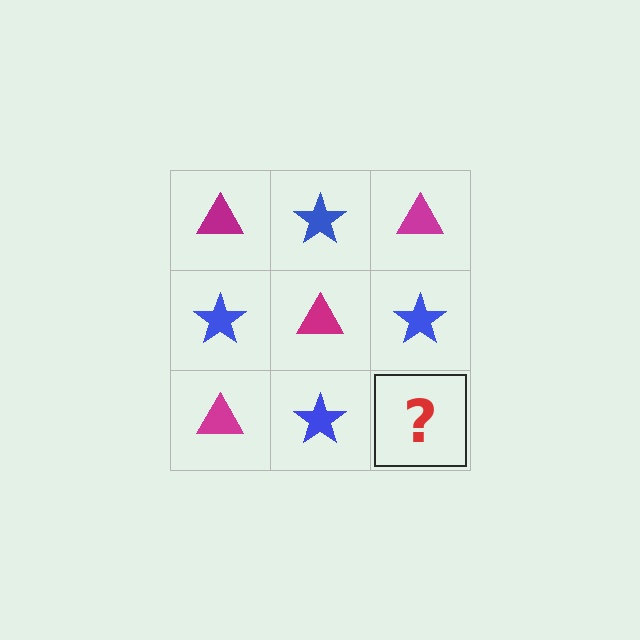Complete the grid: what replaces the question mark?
The question mark should be replaced with a magenta triangle.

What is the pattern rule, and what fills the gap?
The rule is that it alternates magenta triangle and blue star in a checkerboard pattern. The gap should be filled with a magenta triangle.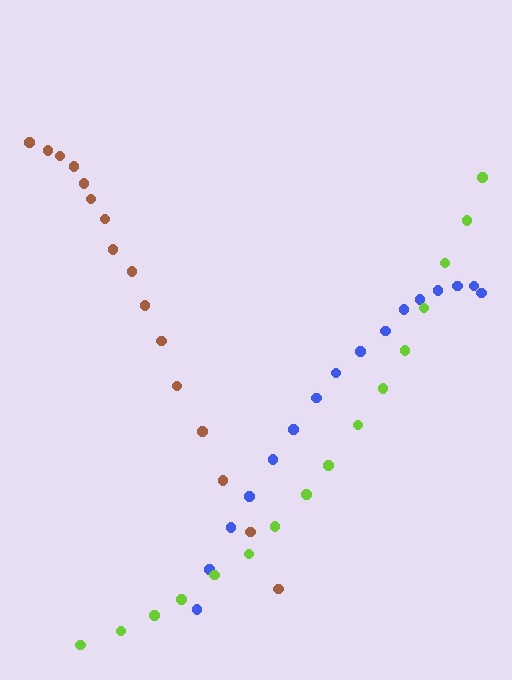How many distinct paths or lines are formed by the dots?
There are 3 distinct paths.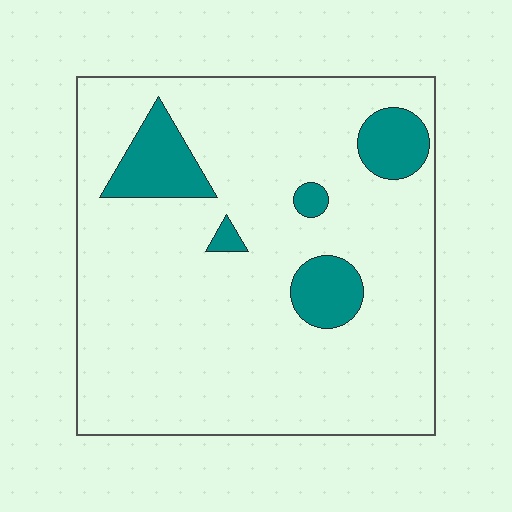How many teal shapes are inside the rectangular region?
5.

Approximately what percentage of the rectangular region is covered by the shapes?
Approximately 15%.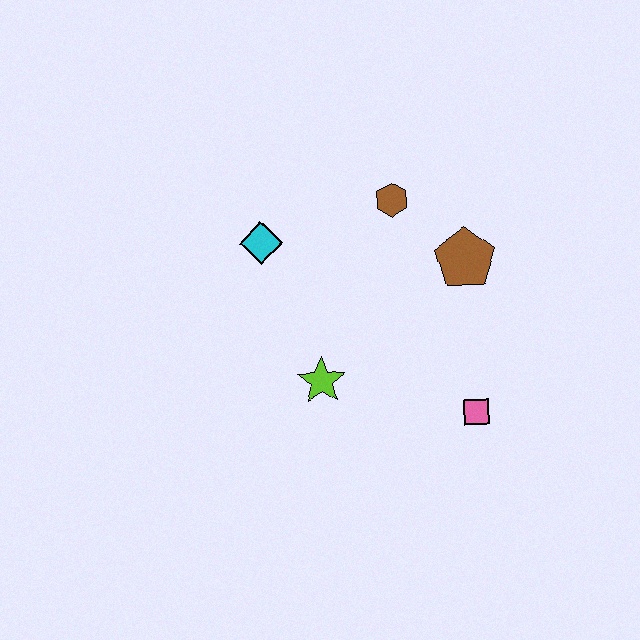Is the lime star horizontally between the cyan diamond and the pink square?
Yes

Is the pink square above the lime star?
No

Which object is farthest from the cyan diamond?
The pink square is farthest from the cyan diamond.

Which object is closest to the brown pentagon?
The brown hexagon is closest to the brown pentagon.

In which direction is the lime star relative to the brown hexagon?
The lime star is below the brown hexagon.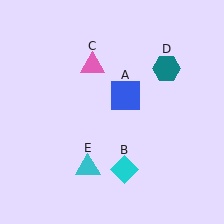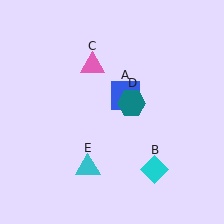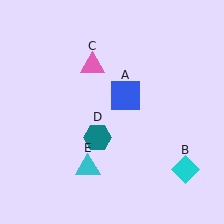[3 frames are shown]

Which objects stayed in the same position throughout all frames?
Blue square (object A) and pink triangle (object C) and cyan triangle (object E) remained stationary.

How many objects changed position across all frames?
2 objects changed position: cyan diamond (object B), teal hexagon (object D).